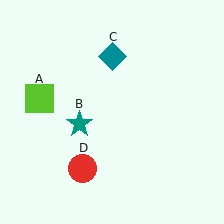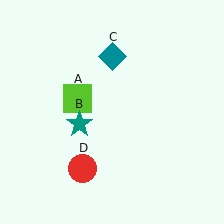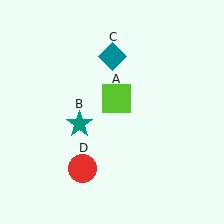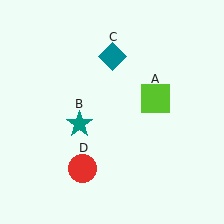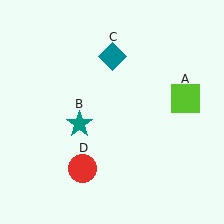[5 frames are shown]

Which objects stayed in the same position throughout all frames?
Teal star (object B) and teal diamond (object C) and red circle (object D) remained stationary.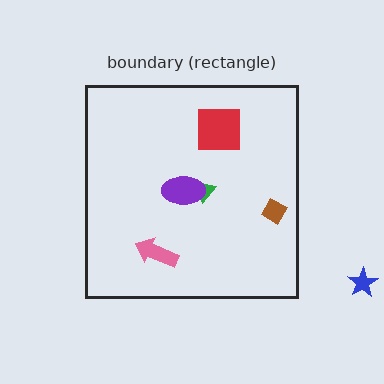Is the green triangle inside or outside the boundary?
Inside.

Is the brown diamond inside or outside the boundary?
Inside.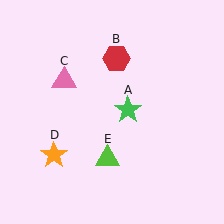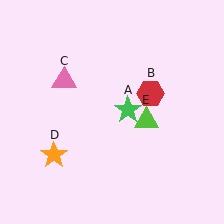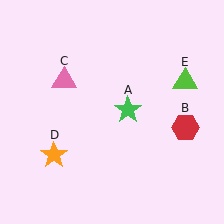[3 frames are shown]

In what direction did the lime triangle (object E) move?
The lime triangle (object E) moved up and to the right.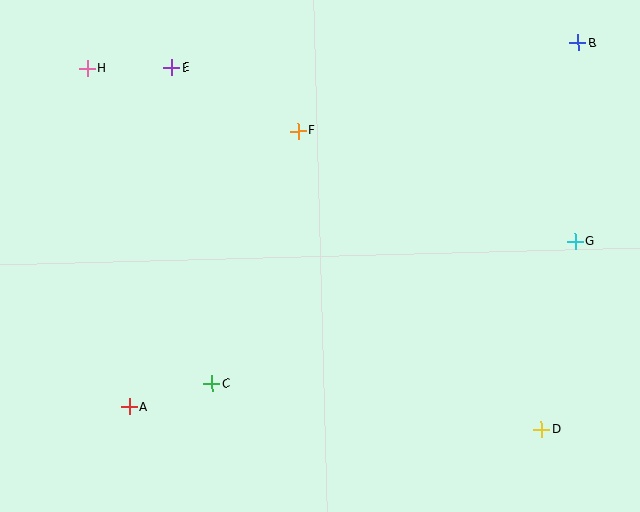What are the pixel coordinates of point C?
Point C is at (212, 383).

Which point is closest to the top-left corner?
Point H is closest to the top-left corner.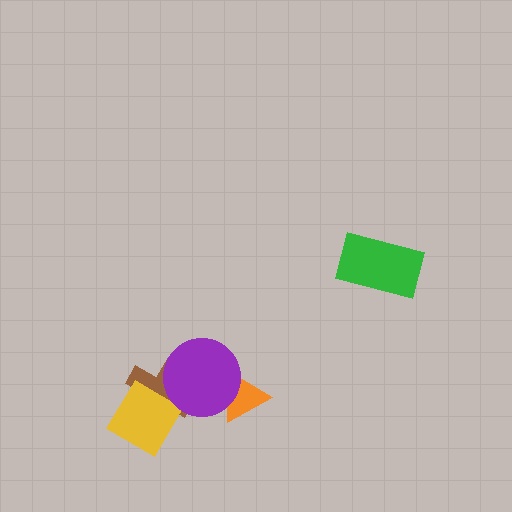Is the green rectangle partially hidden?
No, no other shape covers it.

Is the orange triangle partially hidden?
Yes, it is partially covered by another shape.